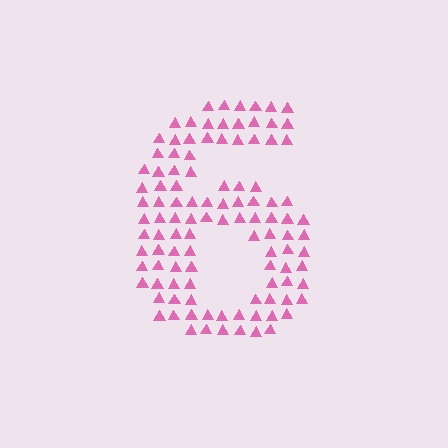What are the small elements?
The small elements are triangles.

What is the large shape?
The large shape is the digit 6.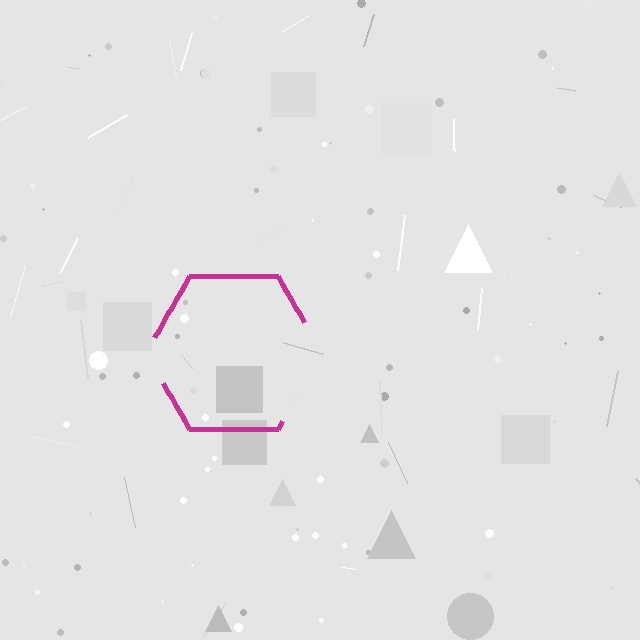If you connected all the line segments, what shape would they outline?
They would outline a hexagon.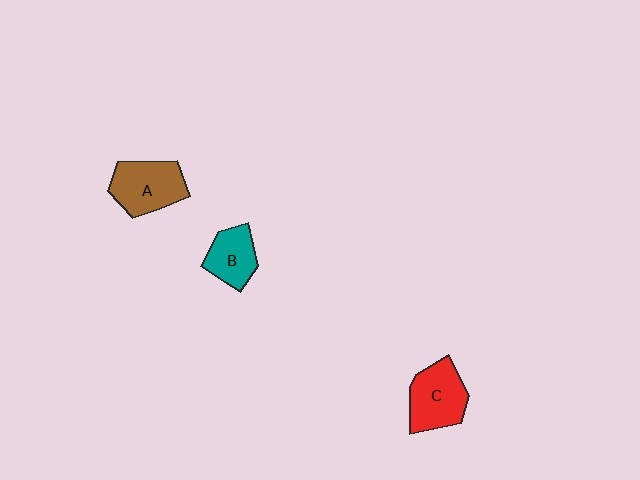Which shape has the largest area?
Shape A (brown).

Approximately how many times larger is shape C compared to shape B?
Approximately 1.3 times.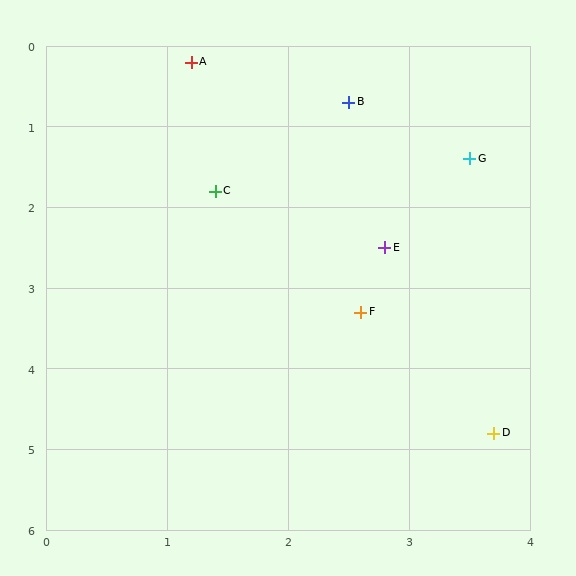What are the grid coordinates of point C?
Point C is at approximately (1.4, 1.8).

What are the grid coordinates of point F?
Point F is at approximately (2.6, 3.3).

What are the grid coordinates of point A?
Point A is at approximately (1.2, 0.2).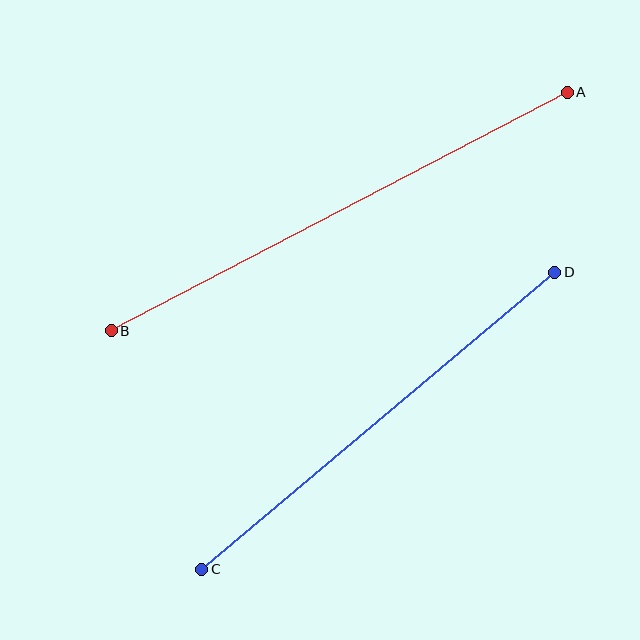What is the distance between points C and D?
The distance is approximately 461 pixels.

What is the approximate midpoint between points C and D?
The midpoint is at approximately (378, 421) pixels.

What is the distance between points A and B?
The distance is approximately 515 pixels.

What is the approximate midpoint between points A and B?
The midpoint is at approximately (339, 212) pixels.